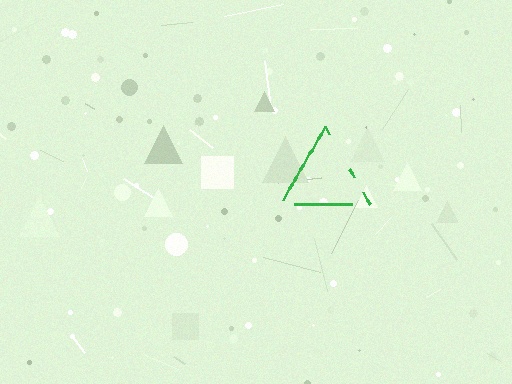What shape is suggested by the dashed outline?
The dashed outline suggests a triangle.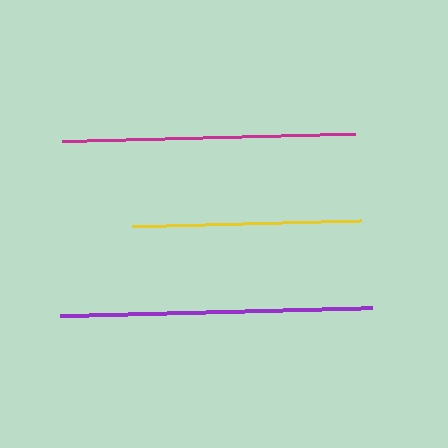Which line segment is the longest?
The purple line is the longest at approximately 312 pixels.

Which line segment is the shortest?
The yellow line is the shortest at approximately 228 pixels.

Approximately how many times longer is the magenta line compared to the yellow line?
The magenta line is approximately 1.3 times the length of the yellow line.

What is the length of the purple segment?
The purple segment is approximately 312 pixels long.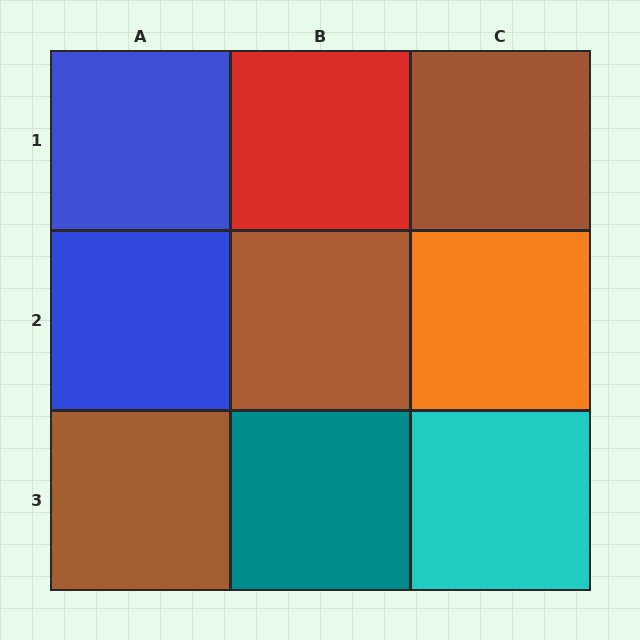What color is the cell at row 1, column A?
Blue.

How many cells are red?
1 cell is red.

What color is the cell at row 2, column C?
Orange.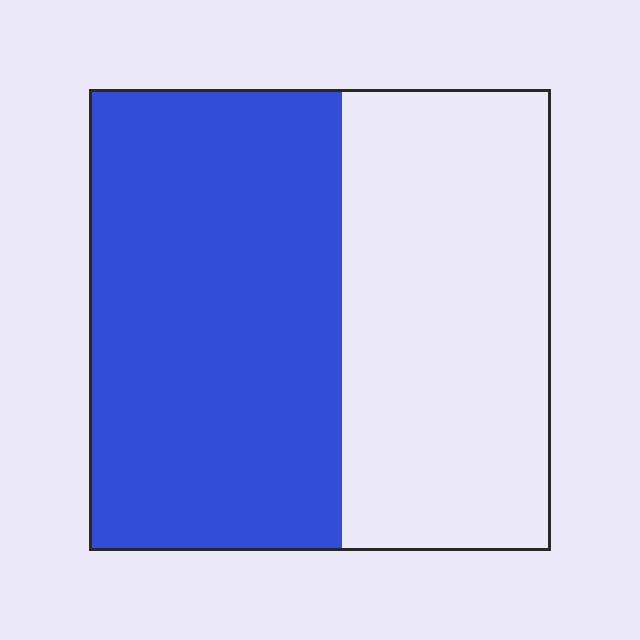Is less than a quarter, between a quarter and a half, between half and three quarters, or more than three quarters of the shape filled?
Between half and three quarters.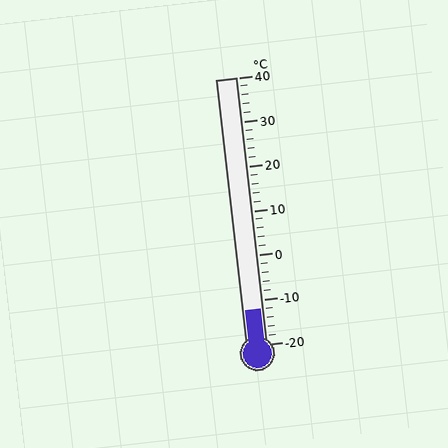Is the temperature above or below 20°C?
The temperature is below 20°C.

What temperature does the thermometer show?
The thermometer shows approximately -12°C.